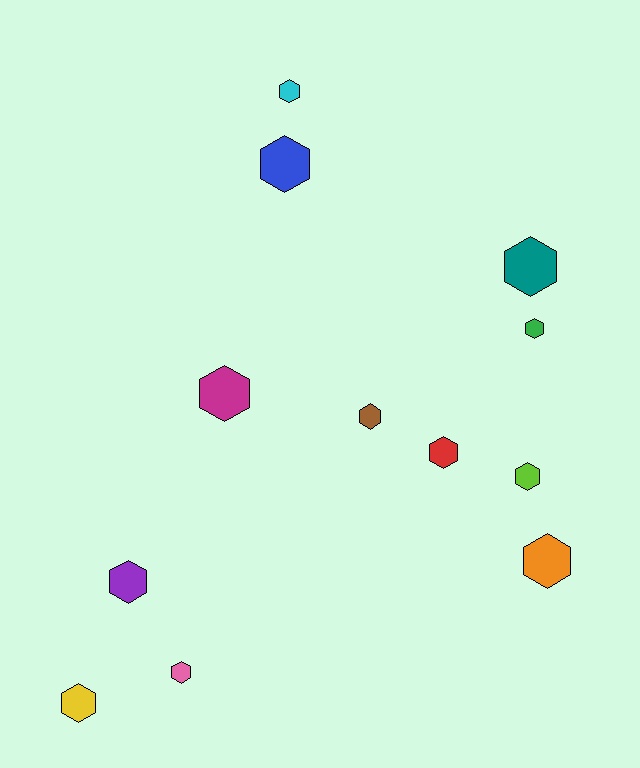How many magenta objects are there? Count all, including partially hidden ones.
There is 1 magenta object.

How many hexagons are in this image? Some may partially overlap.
There are 12 hexagons.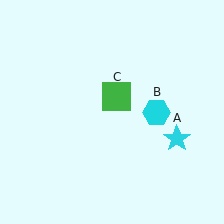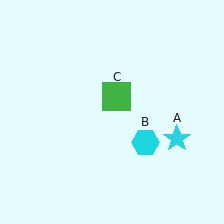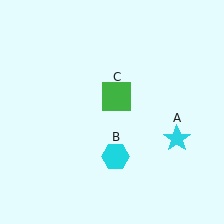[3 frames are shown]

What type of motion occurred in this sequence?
The cyan hexagon (object B) rotated clockwise around the center of the scene.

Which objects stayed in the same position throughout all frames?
Cyan star (object A) and green square (object C) remained stationary.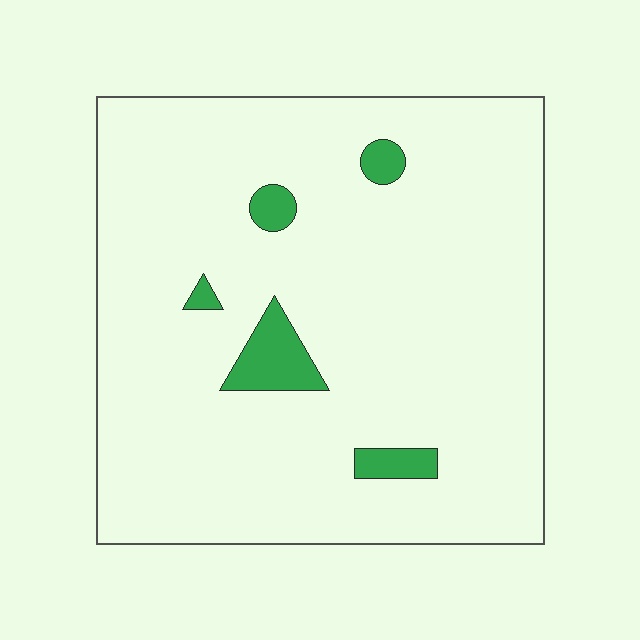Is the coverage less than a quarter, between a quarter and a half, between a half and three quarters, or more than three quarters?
Less than a quarter.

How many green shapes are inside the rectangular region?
5.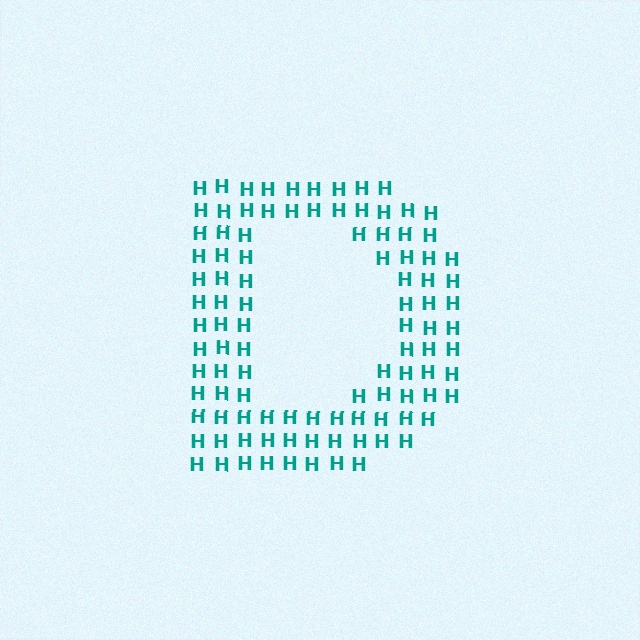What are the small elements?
The small elements are letter H's.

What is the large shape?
The large shape is the letter D.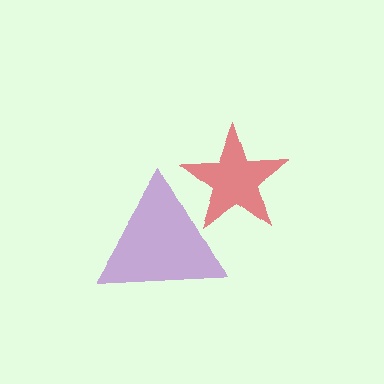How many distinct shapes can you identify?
There are 2 distinct shapes: a purple triangle, a red star.